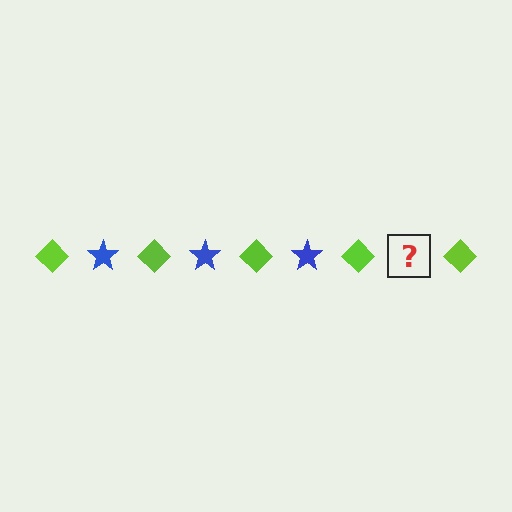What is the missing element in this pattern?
The missing element is a blue star.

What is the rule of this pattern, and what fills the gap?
The rule is that the pattern alternates between lime diamond and blue star. The gap should be filled with a blue star.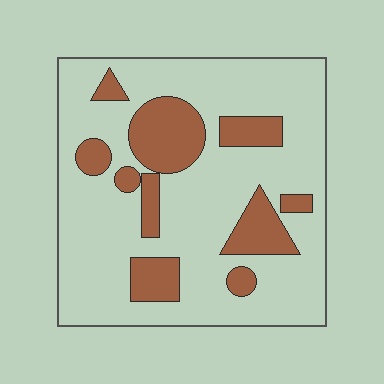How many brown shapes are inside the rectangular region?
10.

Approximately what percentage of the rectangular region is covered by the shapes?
Approximately 25%.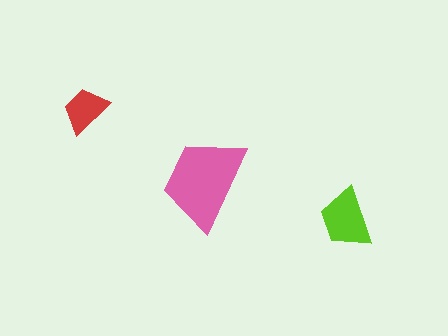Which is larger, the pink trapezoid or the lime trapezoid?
The pink one.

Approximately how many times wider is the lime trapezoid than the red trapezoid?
About 1.5 times wider.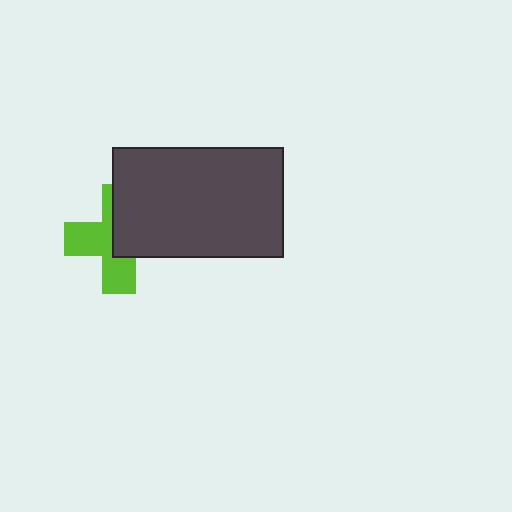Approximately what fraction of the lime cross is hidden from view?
Roughly 49% of the lime cross is hidden behind the dark gray rectangle.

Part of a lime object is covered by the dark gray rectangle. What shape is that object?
It is a cross.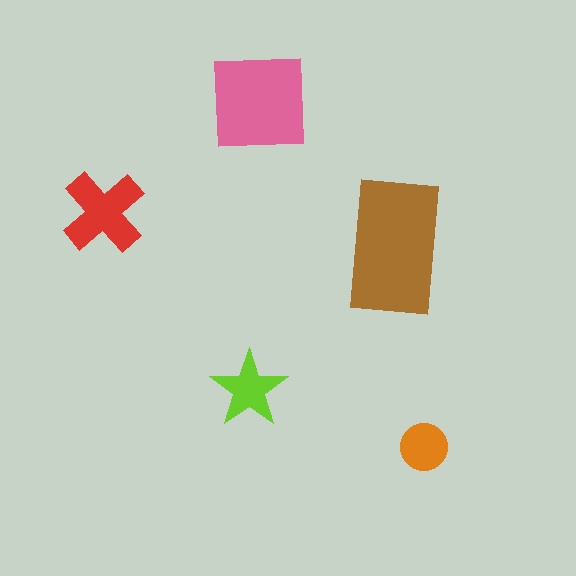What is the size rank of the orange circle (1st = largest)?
5th.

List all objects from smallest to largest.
The orange circle, the lime star, the red cross, the pink square, the brown rectangle.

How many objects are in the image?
There are 5 objects in the image.